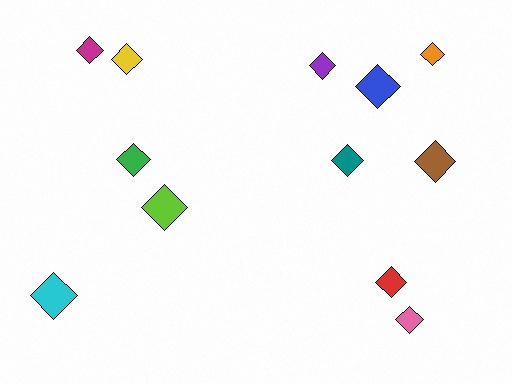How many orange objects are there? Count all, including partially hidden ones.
There is 1 orange object.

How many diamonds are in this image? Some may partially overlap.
There are 12 diamonds.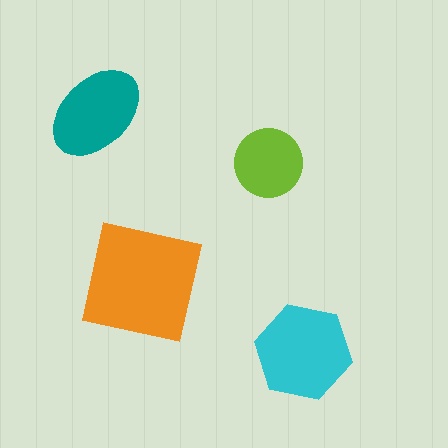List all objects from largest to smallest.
The orange square, the cyan hexagon, the teal ellipse, the lime circle.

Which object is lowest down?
The cyan hexagon is bottommost.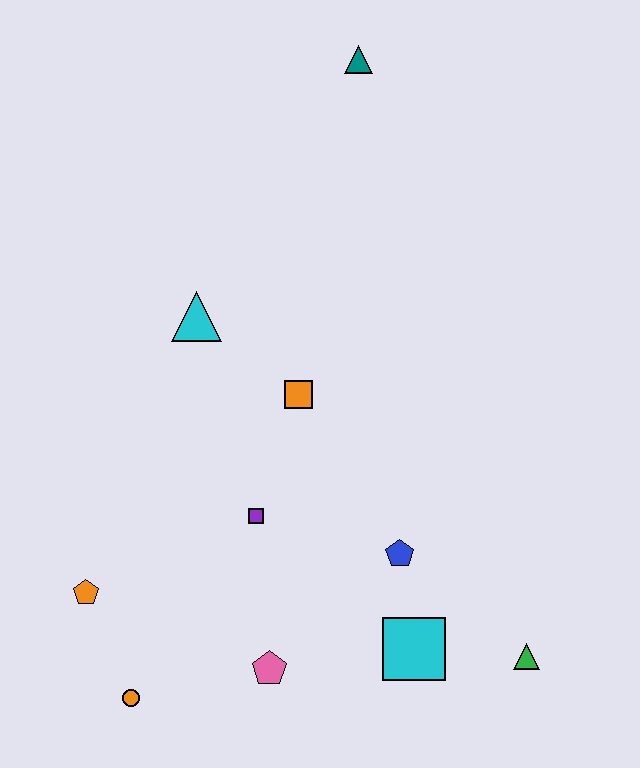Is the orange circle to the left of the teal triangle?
Yes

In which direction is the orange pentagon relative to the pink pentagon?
The orange pentagon is to the left of the pink pentagon.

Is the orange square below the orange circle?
No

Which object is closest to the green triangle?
The cyan square is closest to the green triangle.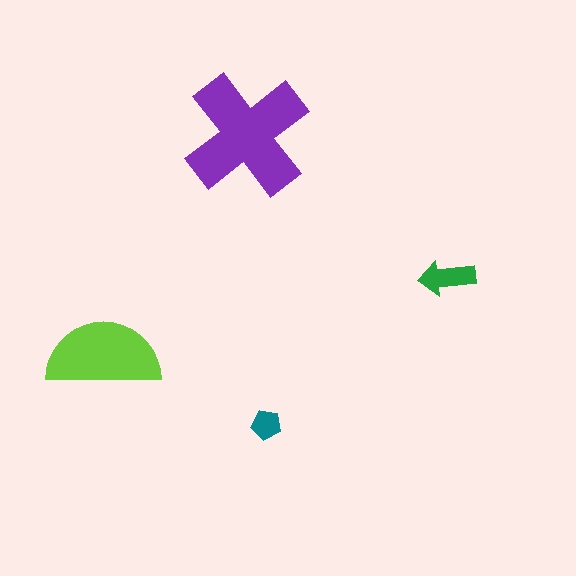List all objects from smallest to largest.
The teal pentagon, the green arrow, the lime semicircle, the purple cross.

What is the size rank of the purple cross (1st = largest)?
1st.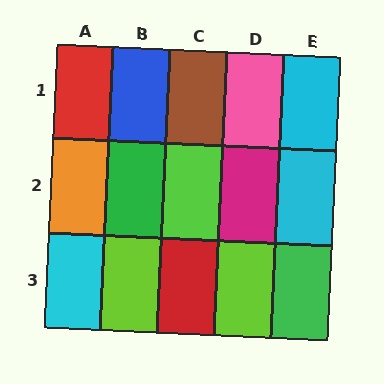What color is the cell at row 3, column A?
Cyan.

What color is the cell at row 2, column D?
Magenta.